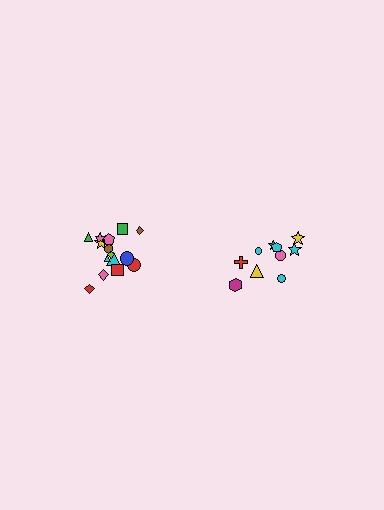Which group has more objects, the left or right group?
The left group.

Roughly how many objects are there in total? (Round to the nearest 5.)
Roughly 25 objects in total.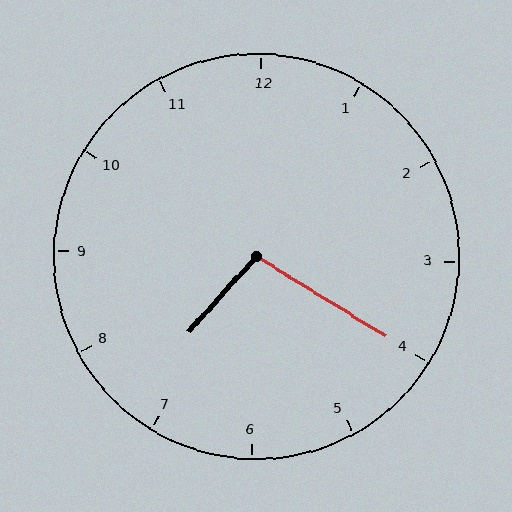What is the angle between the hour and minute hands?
Approximately 100 degrees.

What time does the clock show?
7:20.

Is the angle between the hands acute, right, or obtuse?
It is obtuse.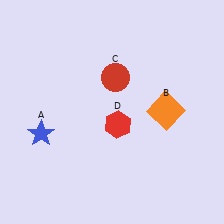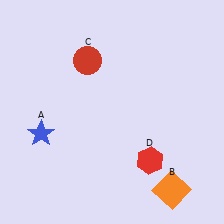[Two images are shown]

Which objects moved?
The objects that moved are: the orange square (B), the red circle (C), the red hexagon (D).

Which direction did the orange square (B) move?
The orange square (B) moved down.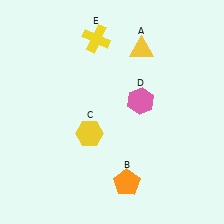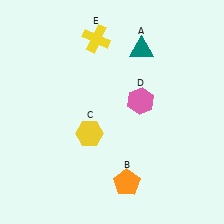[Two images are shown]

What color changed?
The triangle (A) changed from yellow in Image 1 to teal in Image 2.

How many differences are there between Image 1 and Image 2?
There is 1 difference between the two images.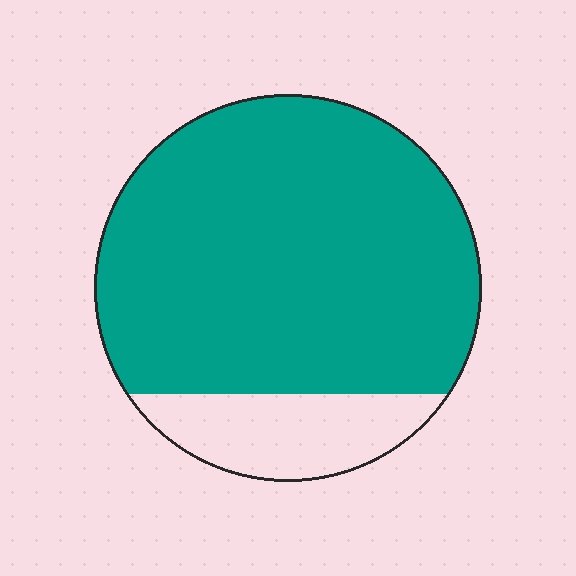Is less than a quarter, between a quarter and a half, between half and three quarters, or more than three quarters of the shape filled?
More than three quarters.